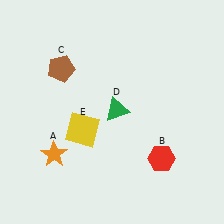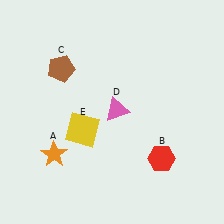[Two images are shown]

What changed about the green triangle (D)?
In Image 1, D is green. In Image 2, it changed to pink.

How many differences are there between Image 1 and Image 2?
There is 1 difference between the two images.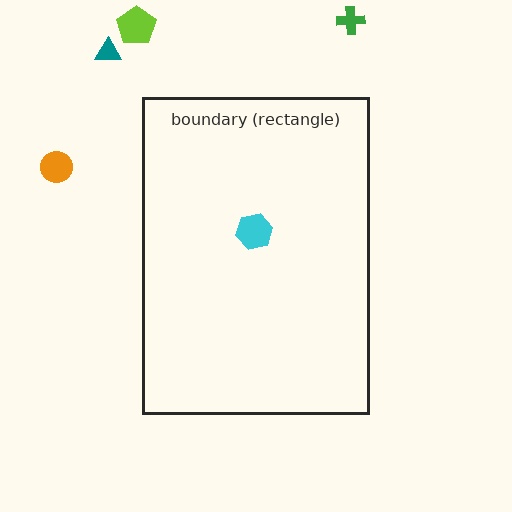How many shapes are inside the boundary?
1 inside, 4 outside.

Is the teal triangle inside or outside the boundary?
Outside.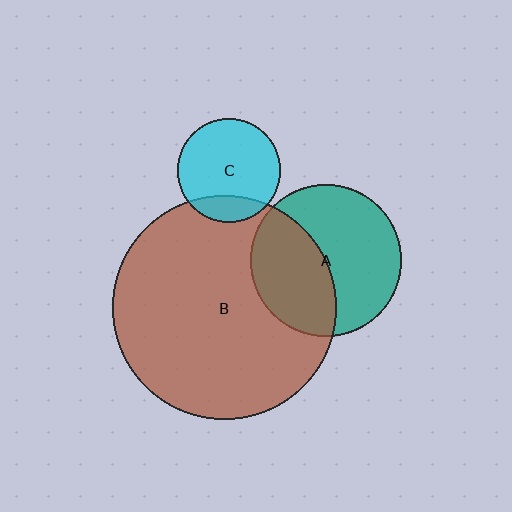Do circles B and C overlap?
Yes.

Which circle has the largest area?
Circle B (brown).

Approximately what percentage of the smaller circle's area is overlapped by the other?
Approximately 15%.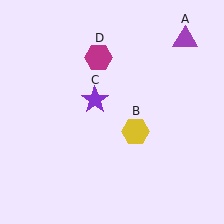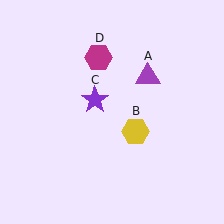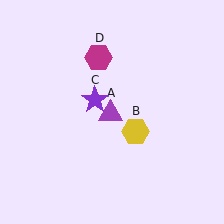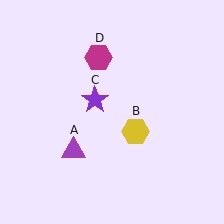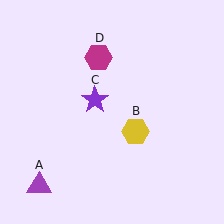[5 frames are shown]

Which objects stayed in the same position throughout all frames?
Yellow hexagon (object B) and purple star (object C) and magenta hexagon (object D) remained stationary.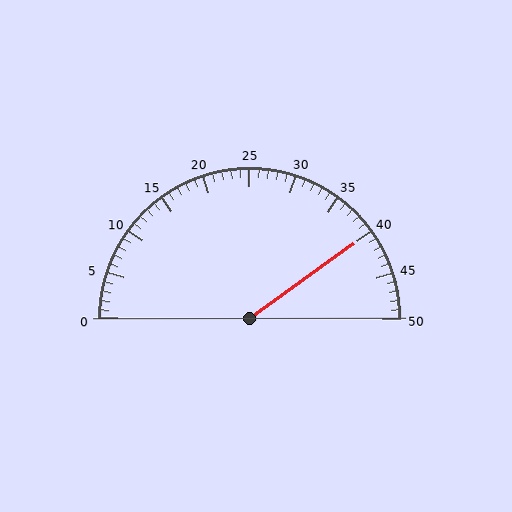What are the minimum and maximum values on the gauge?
The gauge ranges from 0 to 50.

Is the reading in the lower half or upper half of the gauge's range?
The reading is in the upper half of the range (0 to 50).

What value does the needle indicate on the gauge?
The needle indicates approximately 40.